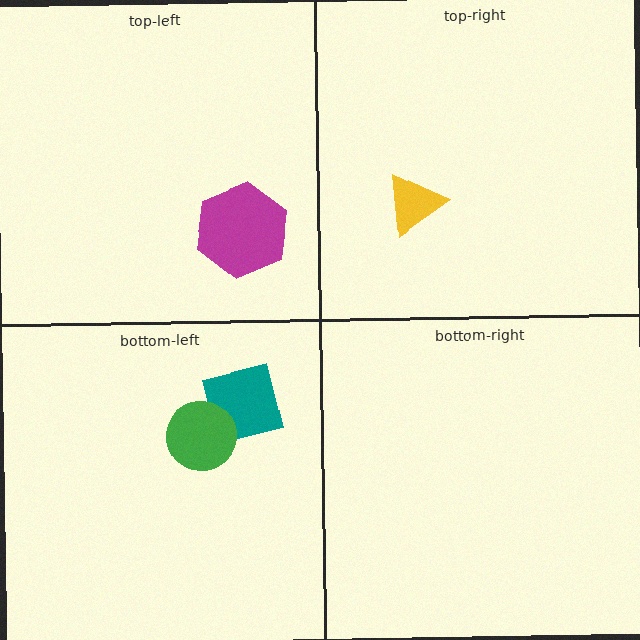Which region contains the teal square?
The bottom-left region.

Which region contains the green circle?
The bottom-left region.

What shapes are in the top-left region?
The magenta hexagon.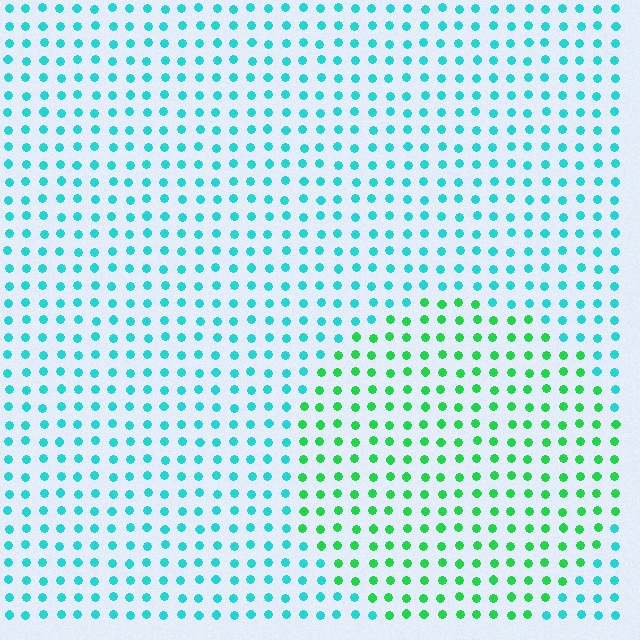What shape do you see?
I see a circle.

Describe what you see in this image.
The image is filled with small cyan elements in a uniform arrangement. A circle-shaped region is visible where the elements are tinted to a slightly different hue, forming a subtle color boundary.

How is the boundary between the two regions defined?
The boundary is defined purely by a slight shift in hue (about 46 degrees). Spacing, size, and orientation are identical on both sides.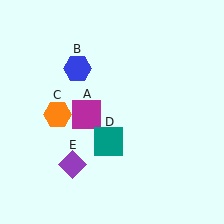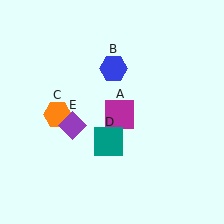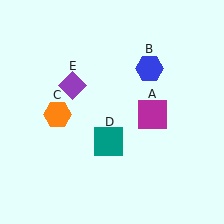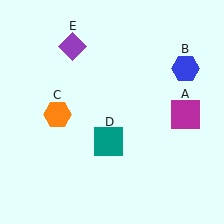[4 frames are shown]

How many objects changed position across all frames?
3 objects changed position: magenta square (object A), blue hexagon (object B), purple diamond (object E).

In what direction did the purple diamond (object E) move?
The purple diamond (object E) moved up.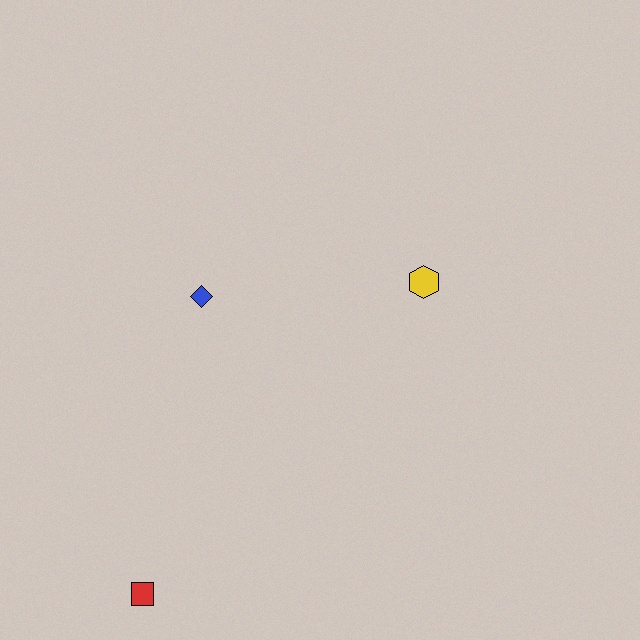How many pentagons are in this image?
There are no pentagons.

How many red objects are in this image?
There is 1 red object.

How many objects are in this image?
There are 3 objects.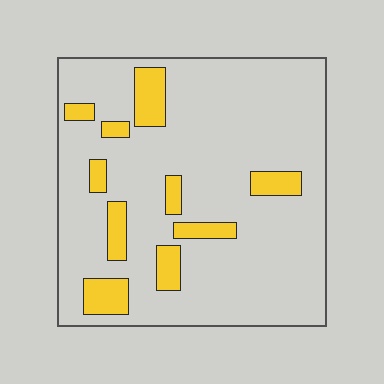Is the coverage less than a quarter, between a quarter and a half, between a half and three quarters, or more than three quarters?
Less than a quarter.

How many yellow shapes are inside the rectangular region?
10.